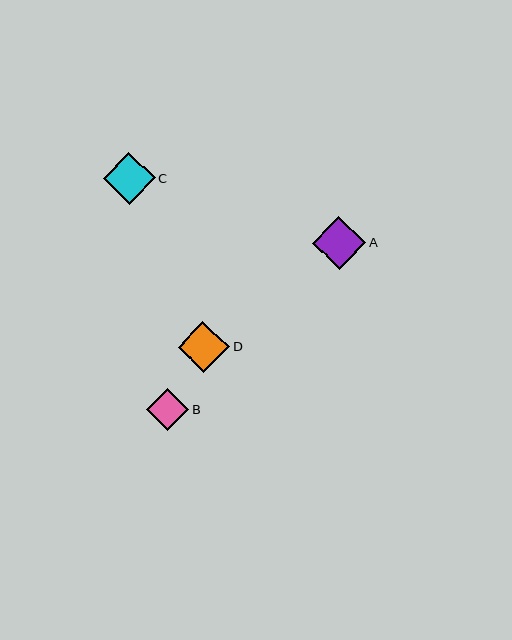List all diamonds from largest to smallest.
From largest to smallest: A, C, D, B.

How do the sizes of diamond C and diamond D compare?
Diamond C and diamond D are approximately the same size.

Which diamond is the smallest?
Diamond B is the smallest with a size of approximately 42 pixels.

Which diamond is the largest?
Diamond A is the largest with a size of approximately 53 pixels.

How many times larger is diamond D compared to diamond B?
Diamond D is approximately 1.2 times the size of diamond B.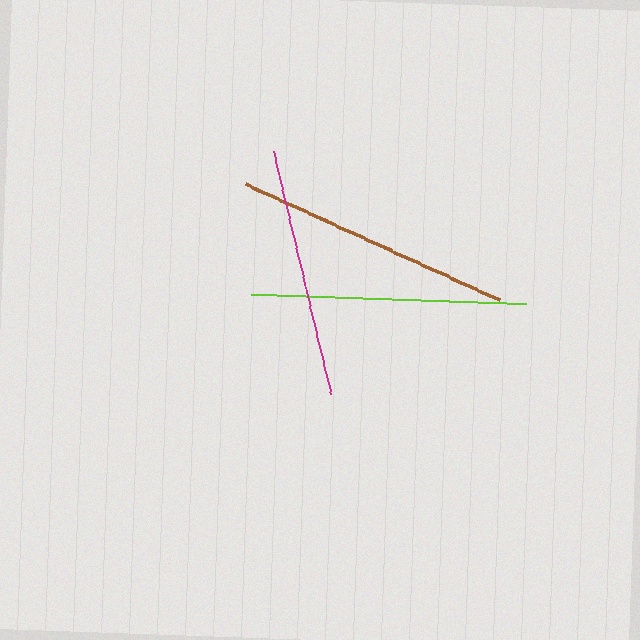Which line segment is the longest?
The brown line is the longest at approximately 279 pixels.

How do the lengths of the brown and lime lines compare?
The brown and lime lines are approximately the same length.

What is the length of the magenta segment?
The magenta segment is approximately 249 pixels long.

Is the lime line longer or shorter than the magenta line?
The lime line is longer than the magenta line.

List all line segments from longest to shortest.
From longest to shortest: brown, lime, magenta.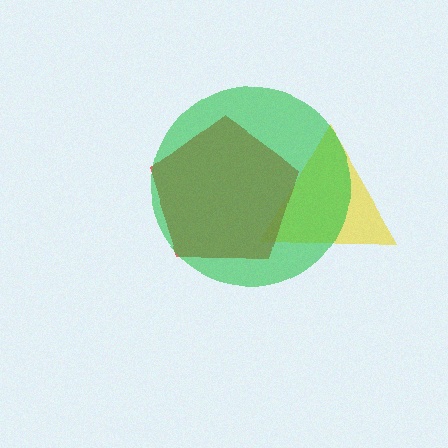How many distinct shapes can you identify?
There are 3 distinct shapes: a yellow triangle, a red pentagon, a green circle.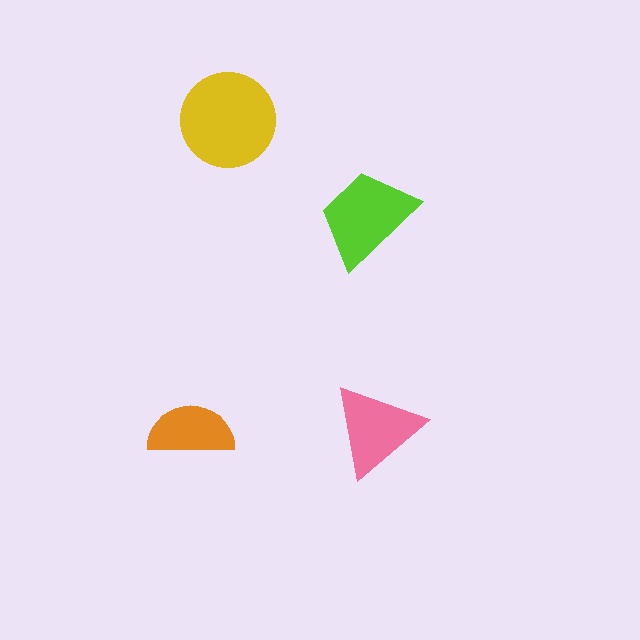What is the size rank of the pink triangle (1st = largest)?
3rd.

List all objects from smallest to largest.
The orange semicircle, the pink triangle, the lime trapezoid, the yellow circle.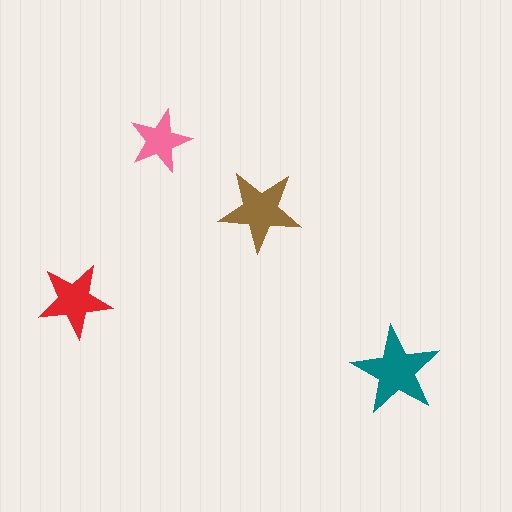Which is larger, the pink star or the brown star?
The brown one.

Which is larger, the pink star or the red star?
The red one.